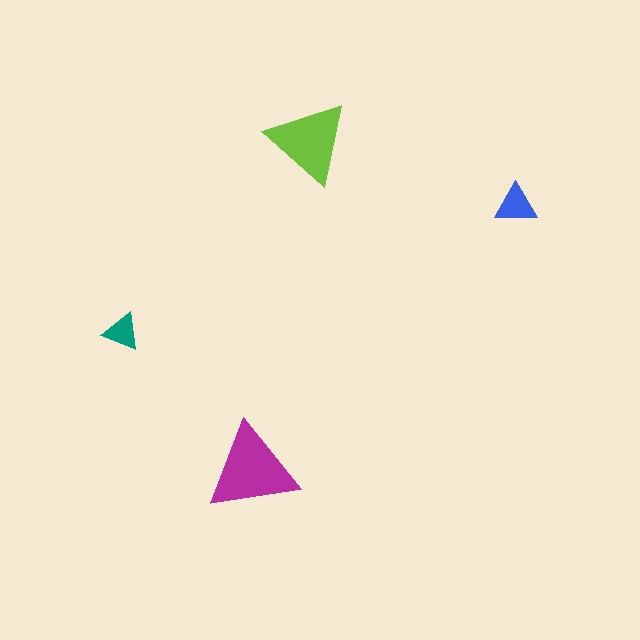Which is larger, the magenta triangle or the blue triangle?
The magenta one.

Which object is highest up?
The lime triangle is topmost.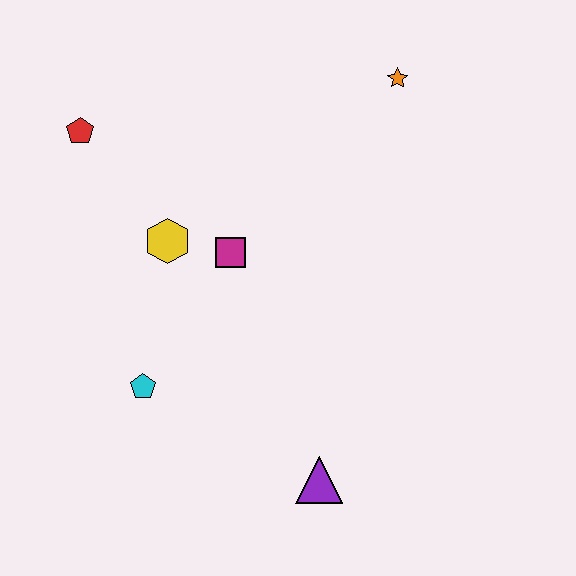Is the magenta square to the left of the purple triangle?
Yes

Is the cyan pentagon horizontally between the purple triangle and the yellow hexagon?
No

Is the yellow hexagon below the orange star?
Yes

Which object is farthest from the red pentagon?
The purple triangle is farthest from the red pentagon.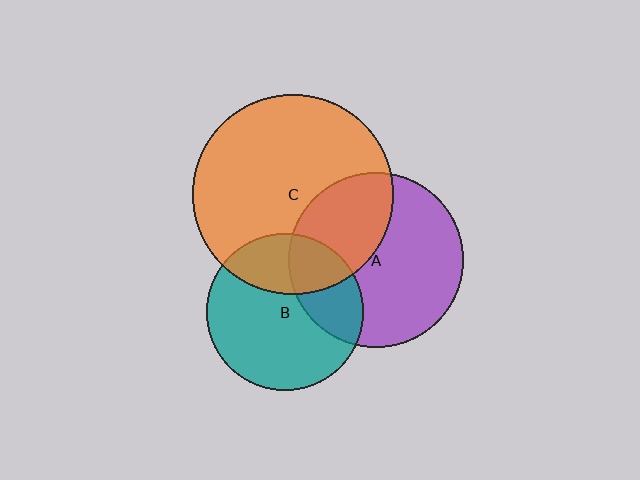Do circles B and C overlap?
Yes.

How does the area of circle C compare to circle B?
Approximately 1.6 times.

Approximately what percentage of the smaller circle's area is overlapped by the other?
Approximately 30%.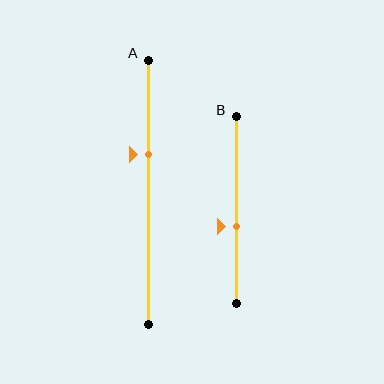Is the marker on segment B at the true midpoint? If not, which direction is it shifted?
No, the marker on segment B is shifted downward by about 9% of the segment length.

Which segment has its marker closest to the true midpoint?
Segment B has its marker closest to the true midpoint.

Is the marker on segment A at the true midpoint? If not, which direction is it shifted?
No, the marker on segment A is shifted upward by about 14% of the segment length.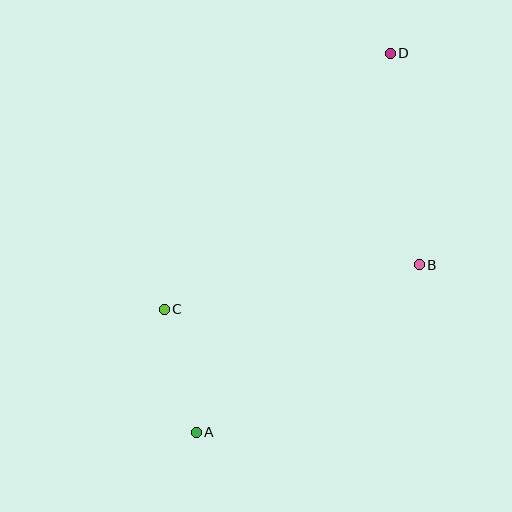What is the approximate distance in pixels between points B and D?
The distance between B and D is approximately 213 pixels.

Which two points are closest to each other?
Points A and C are closest to each other.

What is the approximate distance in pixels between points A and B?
The distance between A and B is approximately 279 pixels.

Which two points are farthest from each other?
Points A and D are farthest from each other.